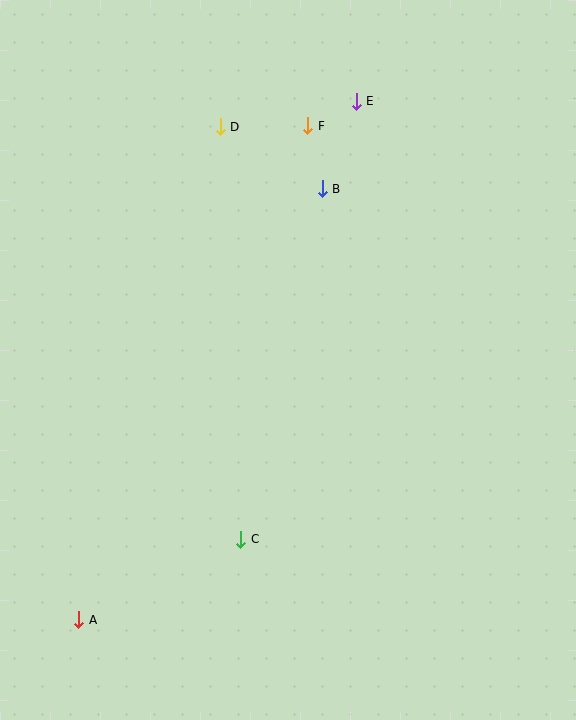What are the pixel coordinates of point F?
Point F is at (308, 126).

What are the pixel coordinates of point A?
Point A is at (79, 620).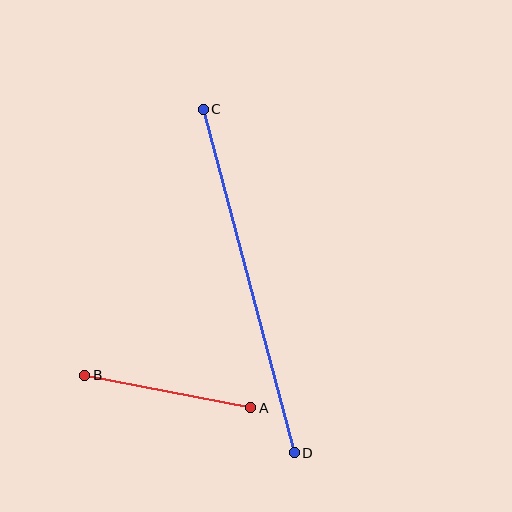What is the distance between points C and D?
The distance is approximately 355 pixels.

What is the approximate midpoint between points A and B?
The midpoint is at approximately (168, 392) pixels.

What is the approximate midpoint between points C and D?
The midpoint is at approximately (249, 281) pixels.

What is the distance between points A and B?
The distance is approximately 169 pixels.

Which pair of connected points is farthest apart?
Points C and D are farthest apart.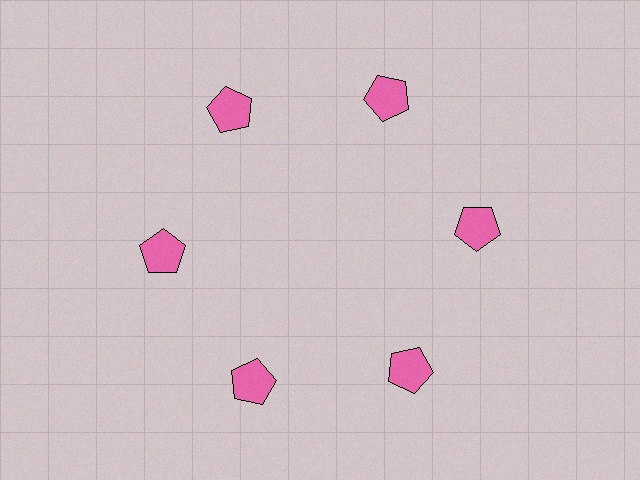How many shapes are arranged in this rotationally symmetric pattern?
There are 6 shapes, arranged in 6 groups of 1.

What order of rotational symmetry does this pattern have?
This pattern has 6-fold rotational symmetry.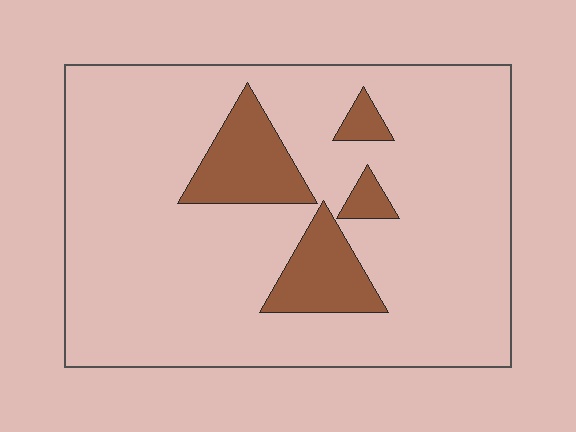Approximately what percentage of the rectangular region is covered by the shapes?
Approximately 15%.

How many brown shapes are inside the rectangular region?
4.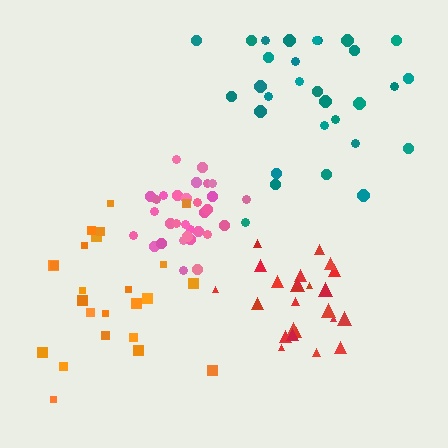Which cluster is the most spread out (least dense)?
Teal.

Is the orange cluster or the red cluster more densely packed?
Red.